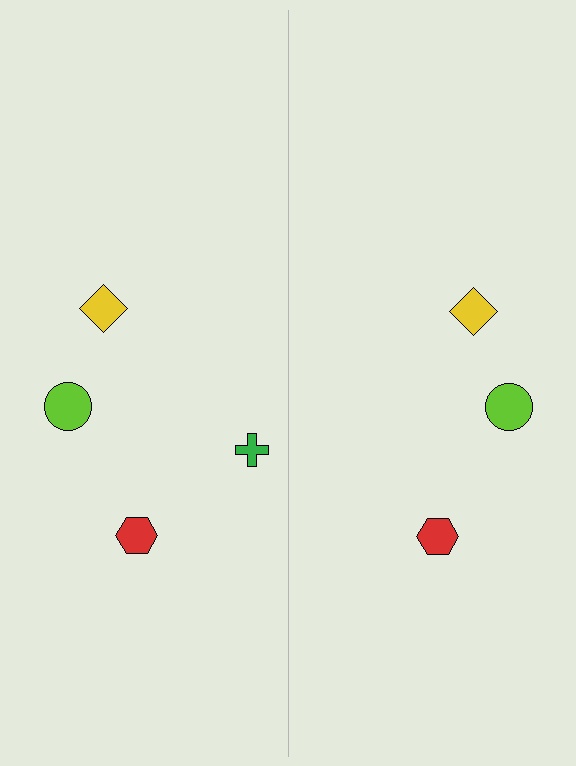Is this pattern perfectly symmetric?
No, the pattern is not perfectly symmetric. A green cross is missing from the right side.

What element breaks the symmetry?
A green cross is missing from the right side.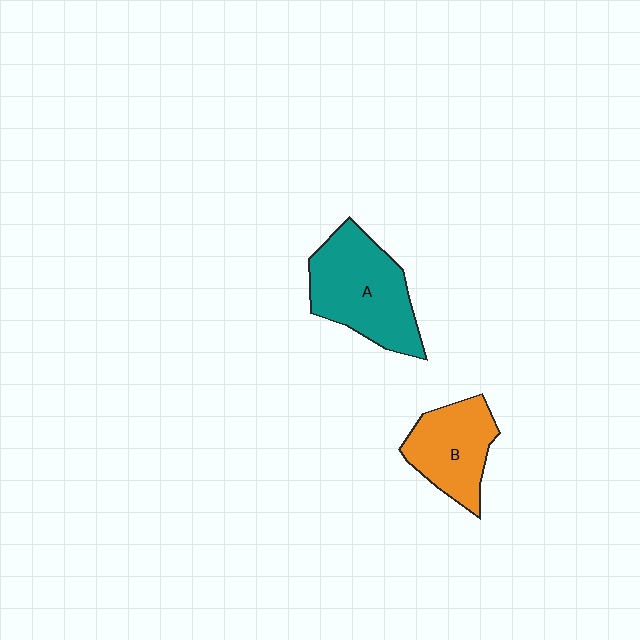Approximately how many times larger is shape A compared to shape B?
Approximately 1.4 times.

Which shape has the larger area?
Shape A (teal).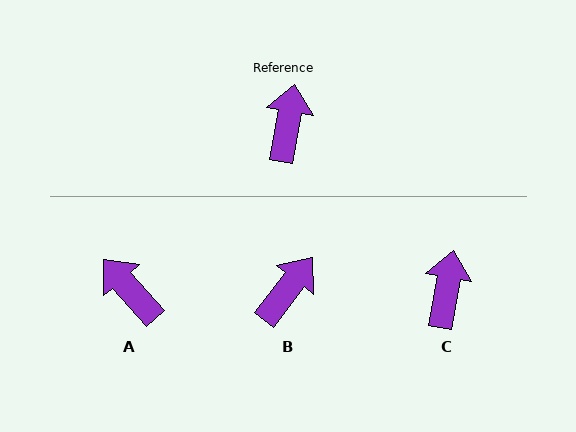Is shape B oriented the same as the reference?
No, it is off by about 28 degrees.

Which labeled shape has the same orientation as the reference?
C.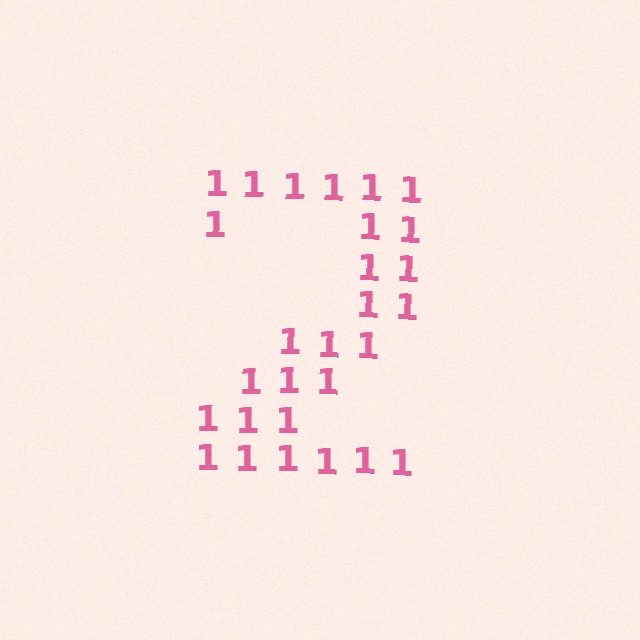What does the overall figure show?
The overall figure shows the digit 2.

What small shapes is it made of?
It is made of small digit 1's.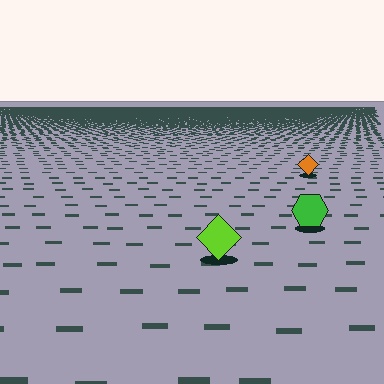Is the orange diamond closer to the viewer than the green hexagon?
No. The green hexagon is closer — you can tell from the texture gradient: the ground texture is coarser near it.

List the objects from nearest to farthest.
From nearest to farthest: the lime diamond, the green hexagon, the orange diamond.